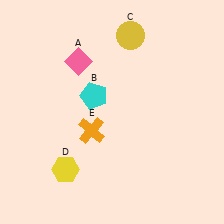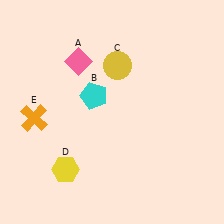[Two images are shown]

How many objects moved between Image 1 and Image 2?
2 objects moved between the two images.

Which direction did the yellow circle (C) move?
The yellow circle (C) moved down.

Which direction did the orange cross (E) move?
The orange cross (E) moved left.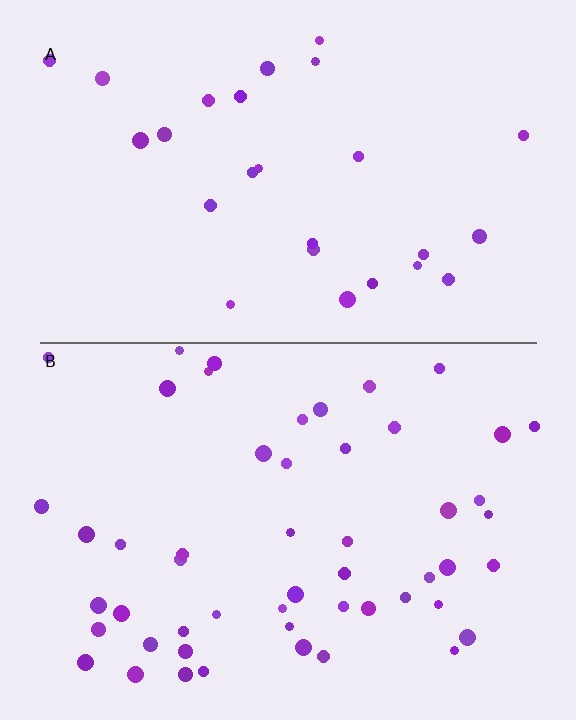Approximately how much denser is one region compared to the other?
Approximately 2.0× — region B over region A.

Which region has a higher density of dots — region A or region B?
B (the bottom).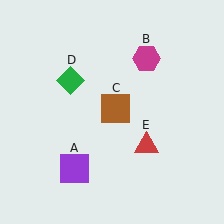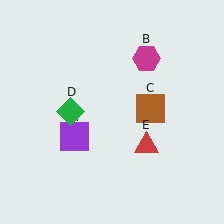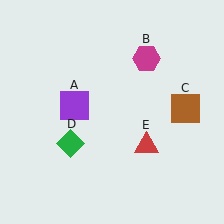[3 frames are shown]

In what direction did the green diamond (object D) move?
The green diamond (object D) moved down.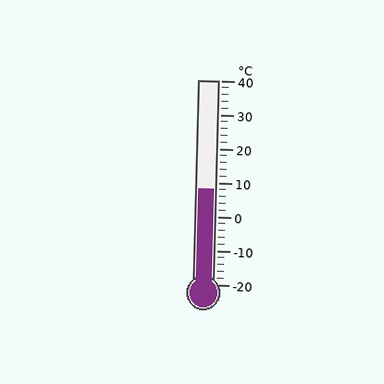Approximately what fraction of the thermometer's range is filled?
The thermometer is filled to approximately 45% of its range.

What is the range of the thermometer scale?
The thermometer scale ranges from -20°C to 40°C.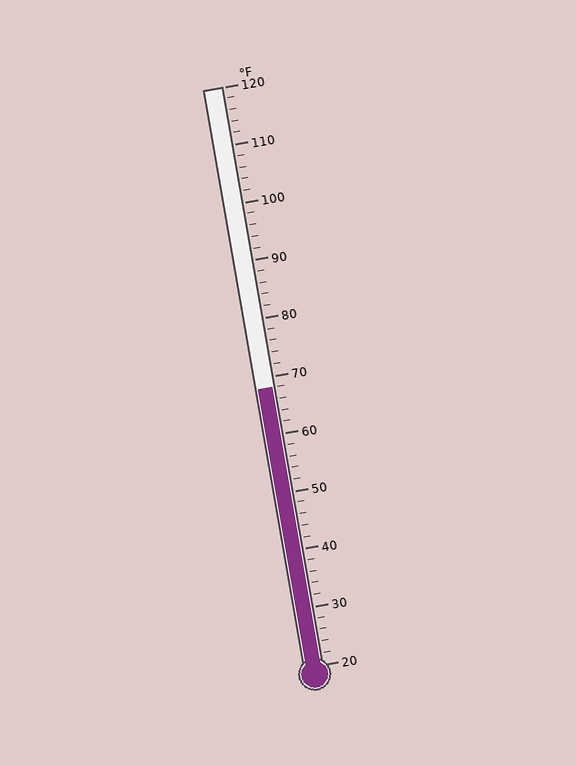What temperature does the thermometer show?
The thermometer shows approximately 68°F.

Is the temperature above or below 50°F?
The temperature is above 50°F.